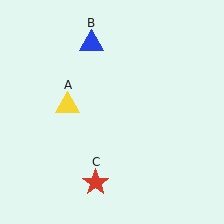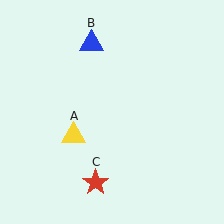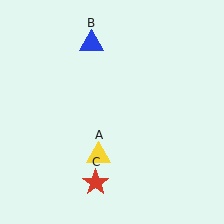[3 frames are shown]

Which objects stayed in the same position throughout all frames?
Blue triangle (object B) and red star (object C) remained stationary.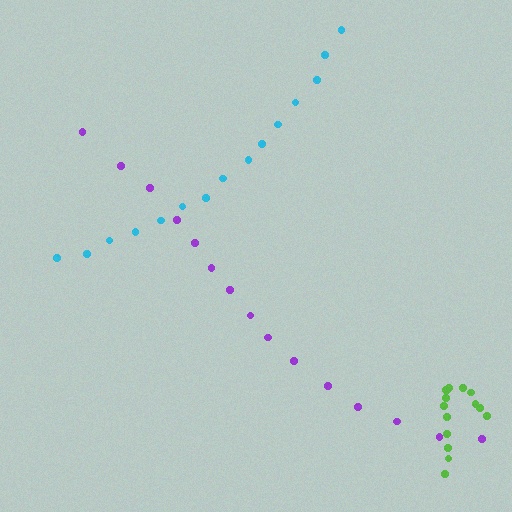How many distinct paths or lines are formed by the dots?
There are 3 distinct paths.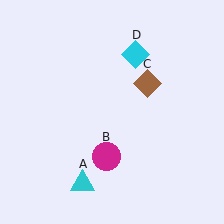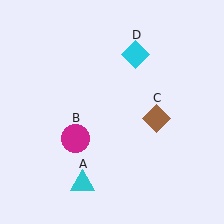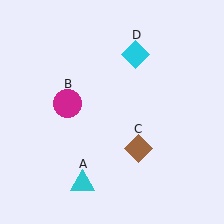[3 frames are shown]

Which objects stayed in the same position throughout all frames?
Cyan triangle (object A) and cyan diamond (object D) remained stationary.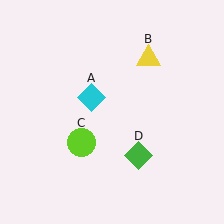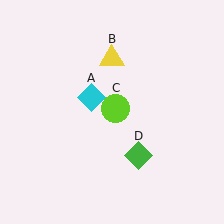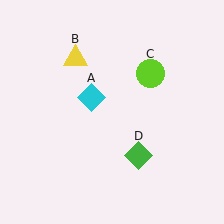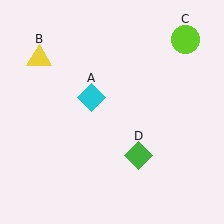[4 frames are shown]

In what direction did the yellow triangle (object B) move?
The yellow triangle (object B) moved left.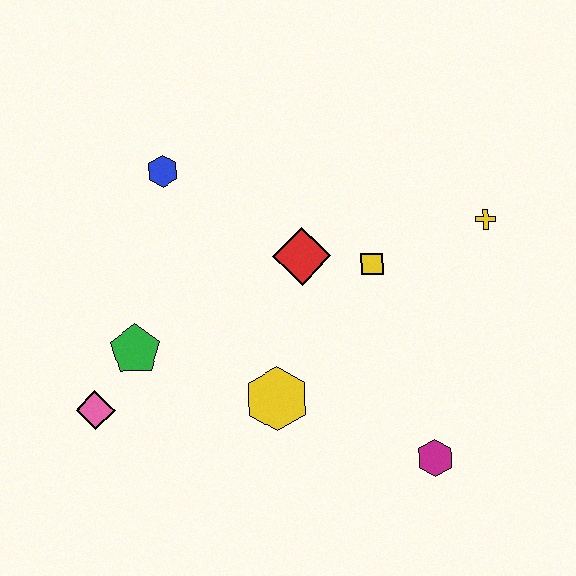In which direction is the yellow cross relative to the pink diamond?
The yellow cross is to the right of the pink diamond.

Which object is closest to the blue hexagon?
The red diamond is closest to the blue hexagon.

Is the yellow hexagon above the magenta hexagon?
Yes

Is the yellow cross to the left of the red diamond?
No